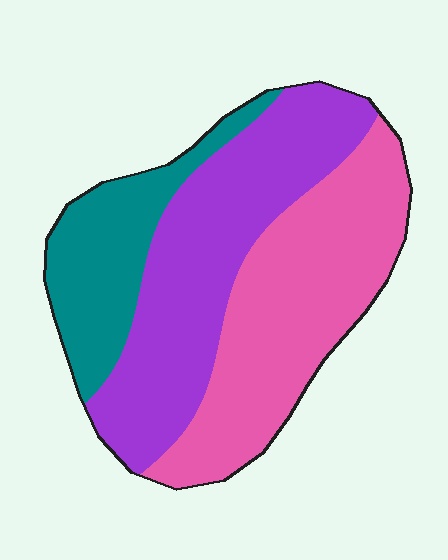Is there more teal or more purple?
Purple.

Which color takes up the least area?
Teal, at roughly 20%.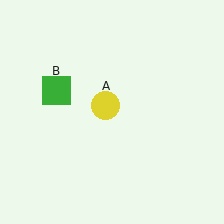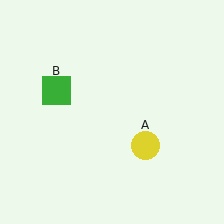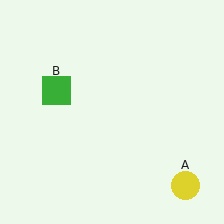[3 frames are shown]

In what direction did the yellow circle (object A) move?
The yellow circle (object A) moved down and to the right.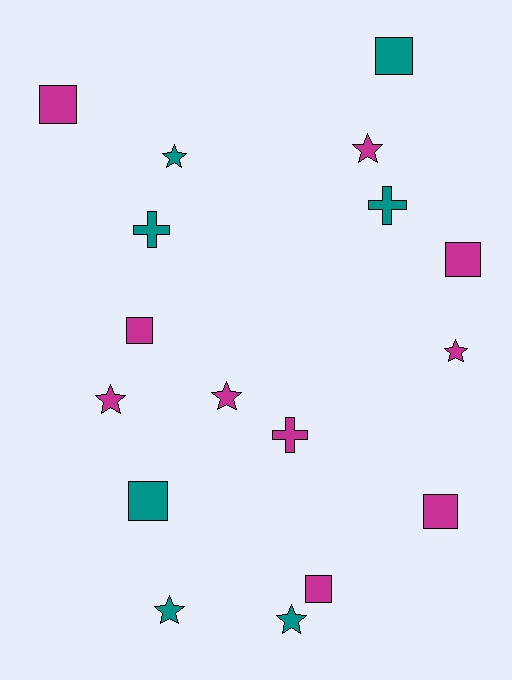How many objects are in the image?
There are 17 objects.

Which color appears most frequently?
Magenta, with 10 objects.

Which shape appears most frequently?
Square, with 7 objects.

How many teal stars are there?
There are 3 teal stars.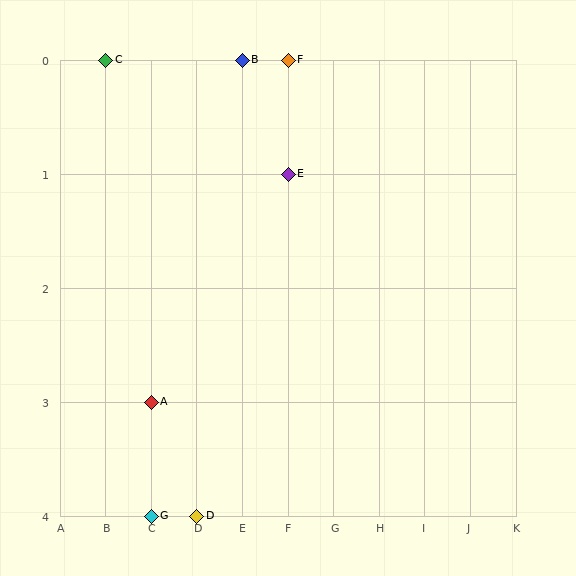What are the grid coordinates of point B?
Point B is at grid coordinates (E, 0).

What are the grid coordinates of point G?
Point G is at grid coordinates (C, 4).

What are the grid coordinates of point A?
Point A is at grid coordinates (C, 3).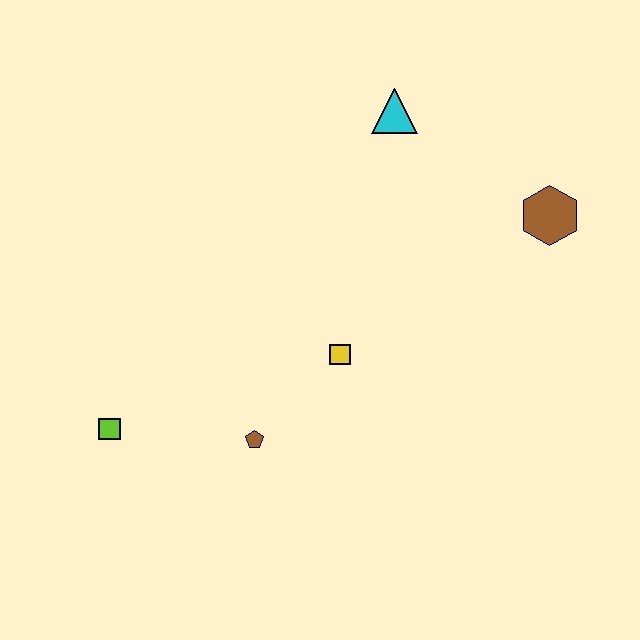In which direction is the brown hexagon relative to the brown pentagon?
The brown hexagon is to the right of the brown pentagon.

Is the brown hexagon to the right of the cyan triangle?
Yes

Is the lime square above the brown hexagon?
No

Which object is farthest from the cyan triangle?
The lime square is farthest from the cyan triangle.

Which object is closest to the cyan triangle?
The brown hexagon is closest to the cyan triangle.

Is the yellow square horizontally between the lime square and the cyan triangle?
Yes